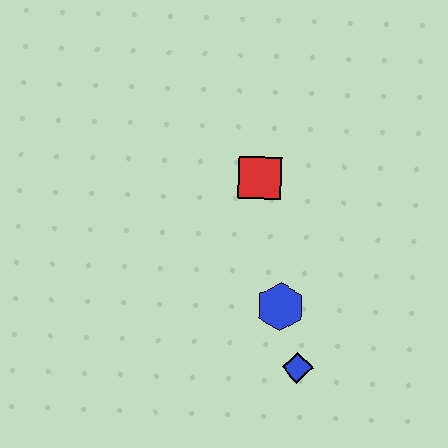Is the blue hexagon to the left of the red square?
No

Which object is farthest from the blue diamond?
The red square is farthest from the blue diamond.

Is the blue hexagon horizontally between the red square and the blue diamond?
Yes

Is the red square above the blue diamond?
Yes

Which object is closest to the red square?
The blue hexagon is closest to the red square.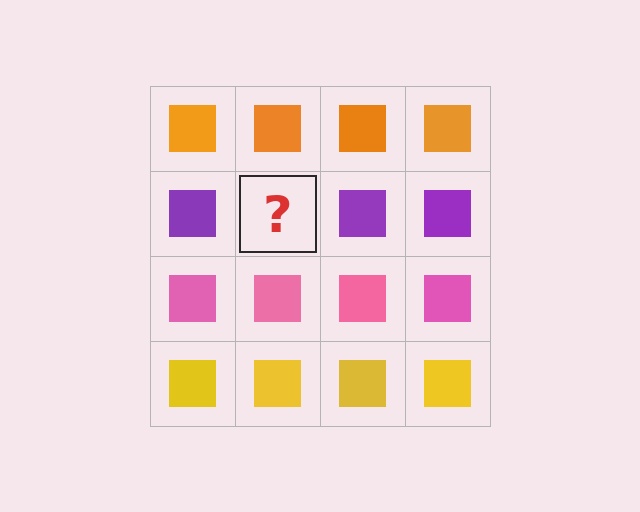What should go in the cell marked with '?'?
The missing cell should contain a purple square.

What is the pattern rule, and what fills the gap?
The rule is that each row has a consistent color. The gap should be filled with a purple square.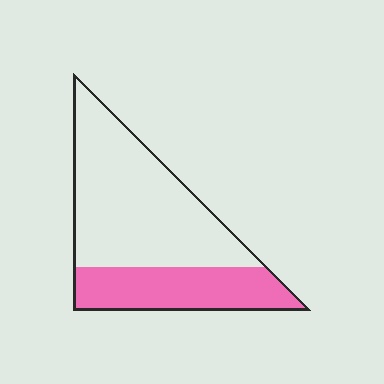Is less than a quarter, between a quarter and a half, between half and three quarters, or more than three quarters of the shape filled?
Between a quarter and a half.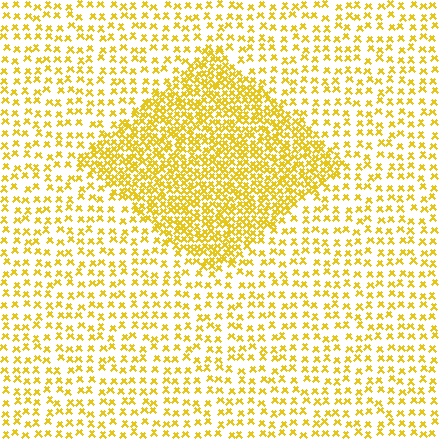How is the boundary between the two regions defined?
The boundary is defined by a change in element density (approximately 2.4x ratio). All elements are the same color, size, and shape.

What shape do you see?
I see a diamond.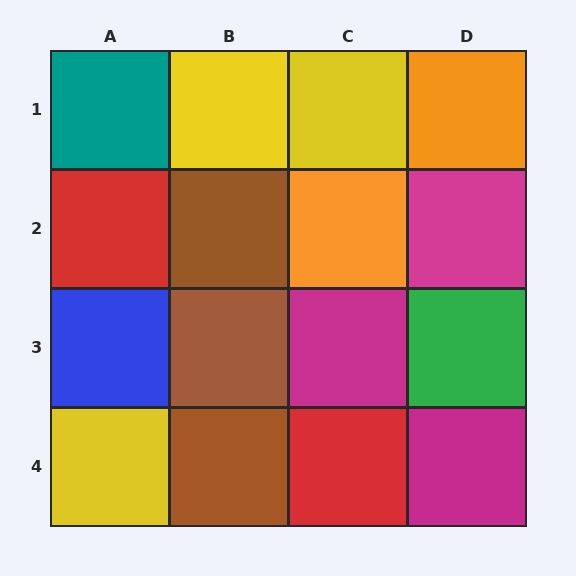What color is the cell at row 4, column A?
Yellow.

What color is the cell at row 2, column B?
Brown.